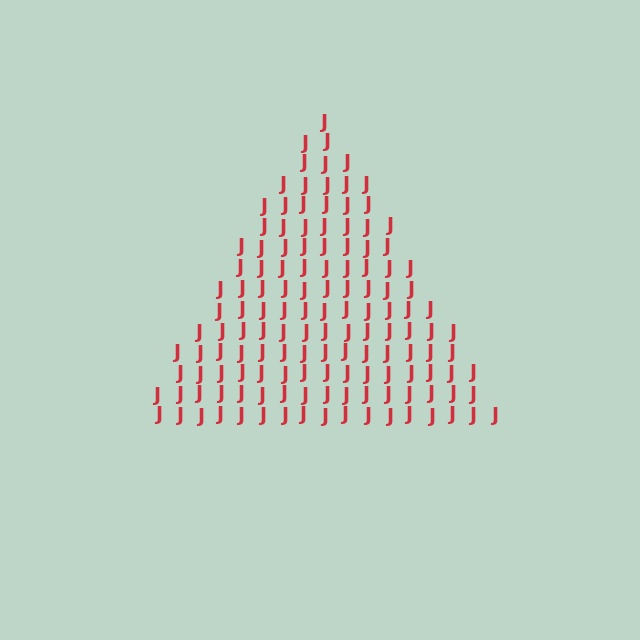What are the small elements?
The small elements are letter J's.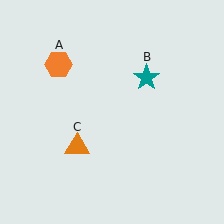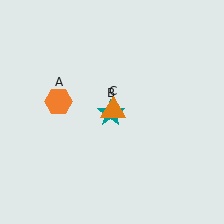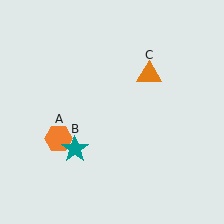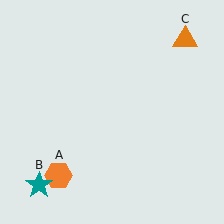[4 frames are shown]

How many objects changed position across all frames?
3 objects changed position: orange hexagon (object A), teal star (object B), orange triangle (object C).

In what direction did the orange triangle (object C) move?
The orange triangle (object C) moved up and to the right.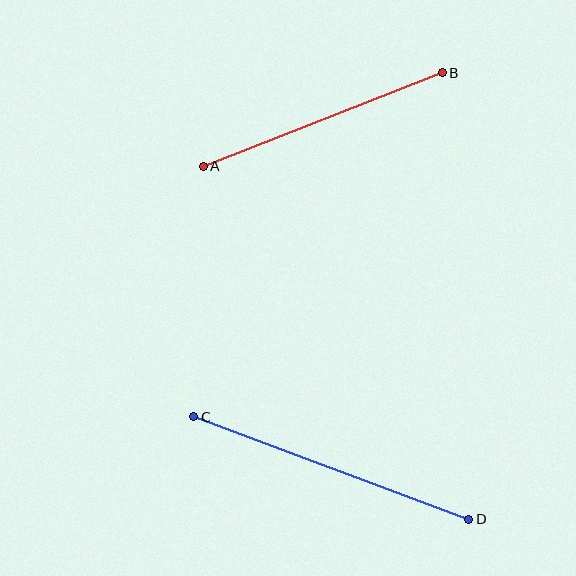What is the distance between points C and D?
The distance is approximately 294 pixels.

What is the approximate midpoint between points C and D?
The midpoint is at approximately (331, 468) pixels.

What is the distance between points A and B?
The distance is approximately 256 pixels.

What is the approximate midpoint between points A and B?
The midpoint is at approximately (323, 119) pixels.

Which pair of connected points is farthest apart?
Points C and D are farthest apart.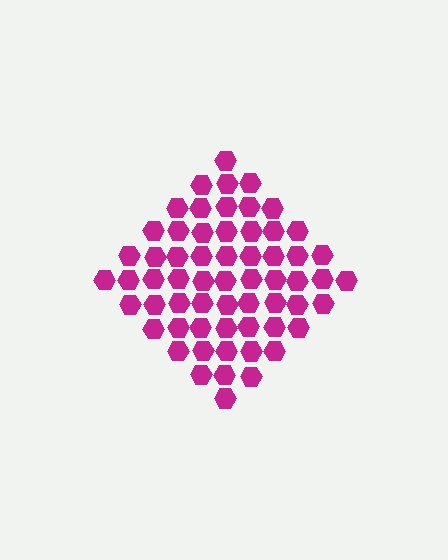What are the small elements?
The small elements are hexagons.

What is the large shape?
The large shape is a diamond.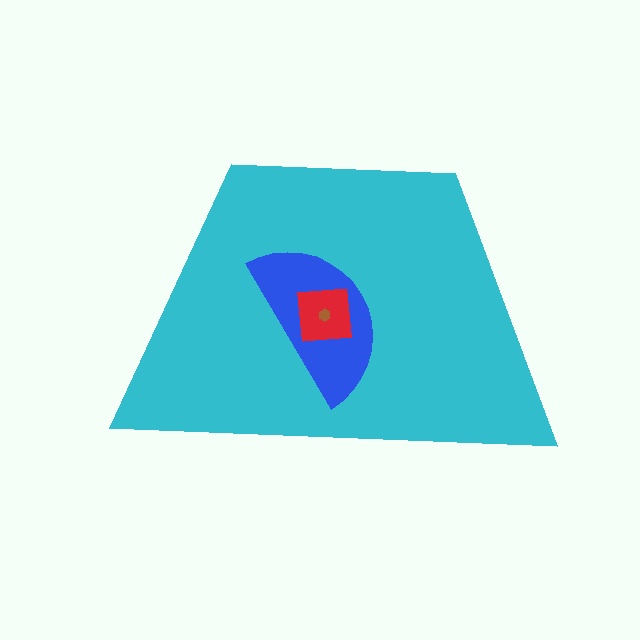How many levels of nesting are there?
4.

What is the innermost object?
The brown hexagon.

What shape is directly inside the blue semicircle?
The red square.